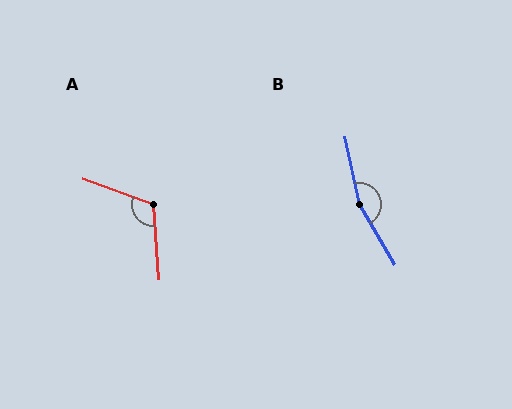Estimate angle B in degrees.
Approximately 161 degrees.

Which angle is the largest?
B, at approximately 161 degrees.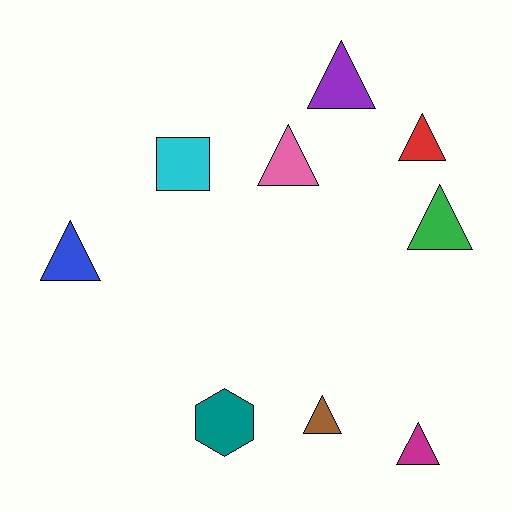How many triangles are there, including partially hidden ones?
There are 7 triangles.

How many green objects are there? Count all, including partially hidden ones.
There is 1 green object.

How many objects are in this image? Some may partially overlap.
There are 9 objects.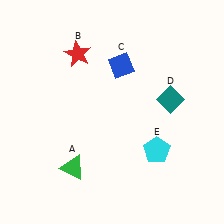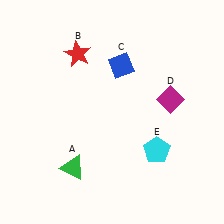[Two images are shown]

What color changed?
The diamond (D) changed from teal in Image 1 to magenta in Image 2.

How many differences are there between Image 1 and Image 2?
There is 1 difference between the two images.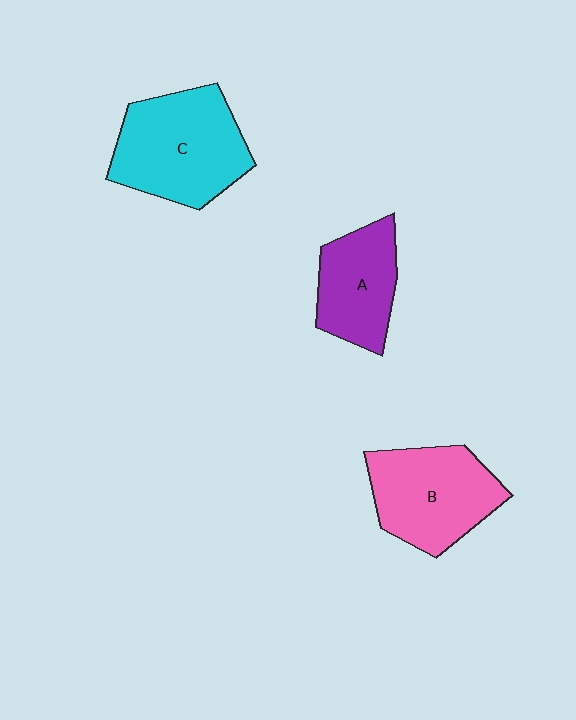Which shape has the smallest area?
Shape A (purple).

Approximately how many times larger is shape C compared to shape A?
Approximately 1.5 times.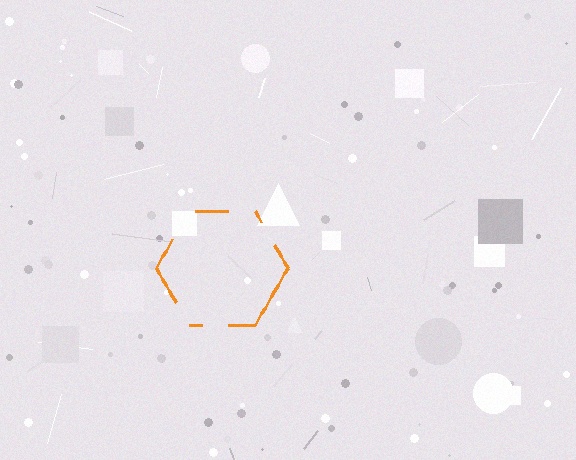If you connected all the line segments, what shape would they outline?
They would outline a hexagon.